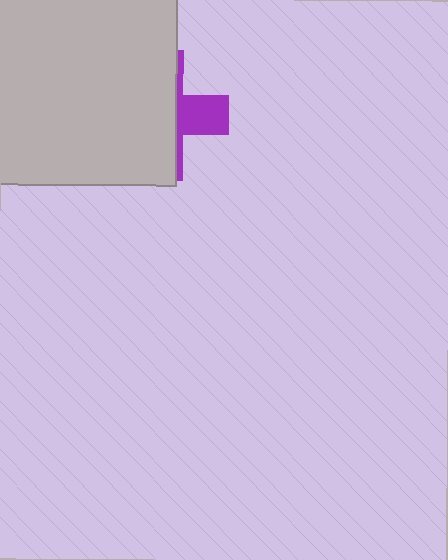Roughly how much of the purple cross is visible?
A small part of it is visible (roughly 30%).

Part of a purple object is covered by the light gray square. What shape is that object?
It is a cross.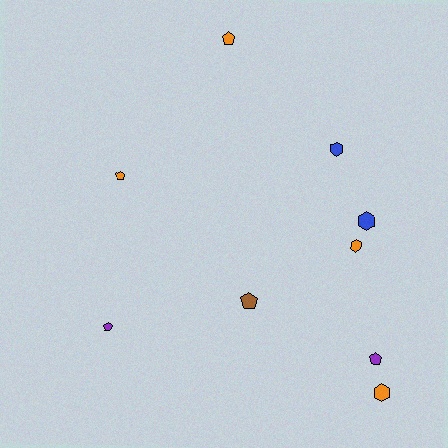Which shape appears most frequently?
Pentagon, with 5 objects.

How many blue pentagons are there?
There are no blue pentagons.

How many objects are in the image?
There are 9 objects.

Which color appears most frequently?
Orange, with 4 objects.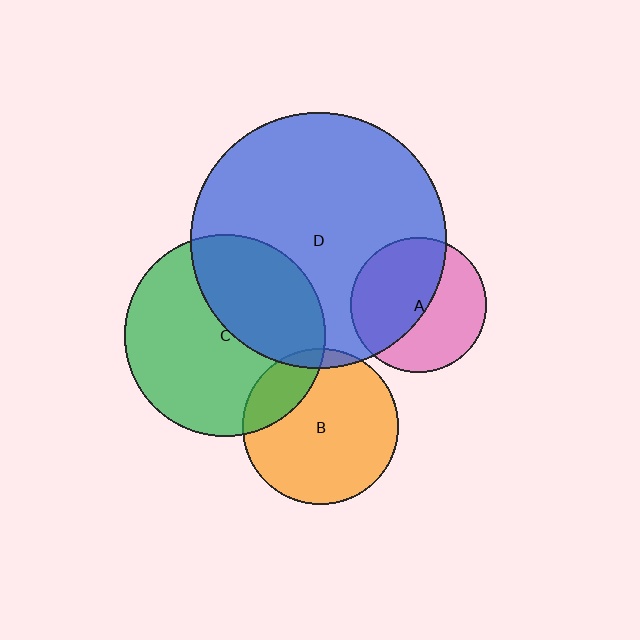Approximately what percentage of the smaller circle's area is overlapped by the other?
Approximately 5%.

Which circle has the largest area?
Circle D (blue).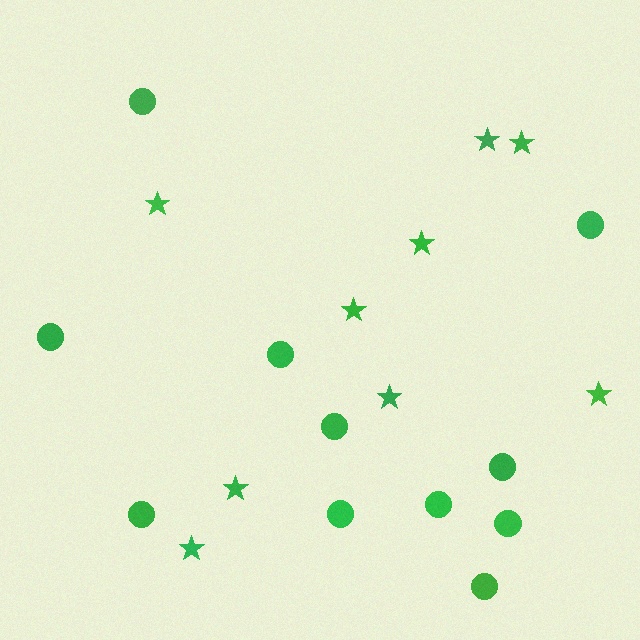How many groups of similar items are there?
There are 2 groups: one group of circles (11) and one group of stars (9).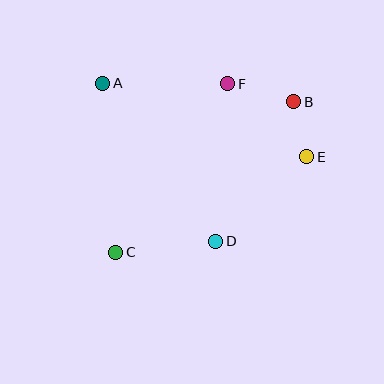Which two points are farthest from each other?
Points B and C are farthest from each other.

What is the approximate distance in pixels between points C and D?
The distance between C and D is approximately 100 pixels.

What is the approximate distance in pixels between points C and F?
The distance between C and F is approximately 202 pixels.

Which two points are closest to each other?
Points B and E are closest to each other.